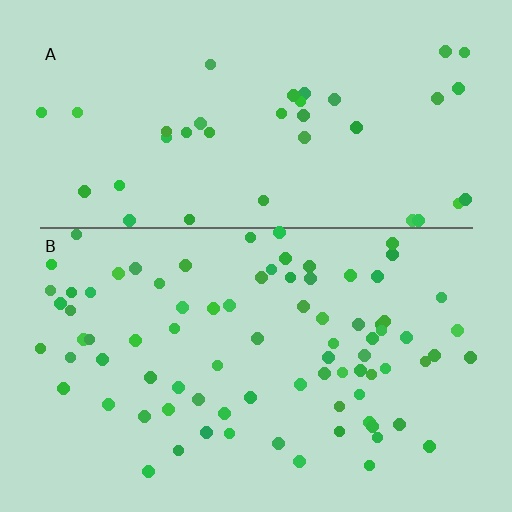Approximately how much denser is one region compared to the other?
Approximately 2.1× — region B over region A.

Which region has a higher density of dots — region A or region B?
B (the bottom).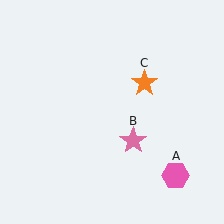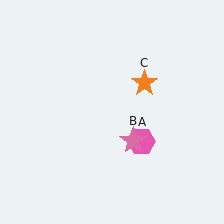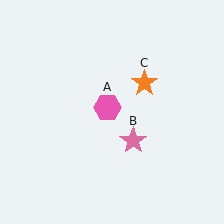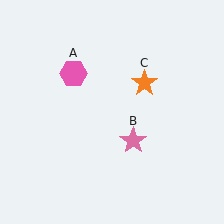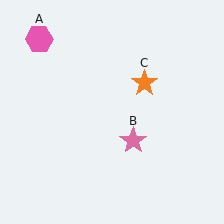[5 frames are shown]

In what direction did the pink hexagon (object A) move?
The pink hexagon (object A) moved up and to the left.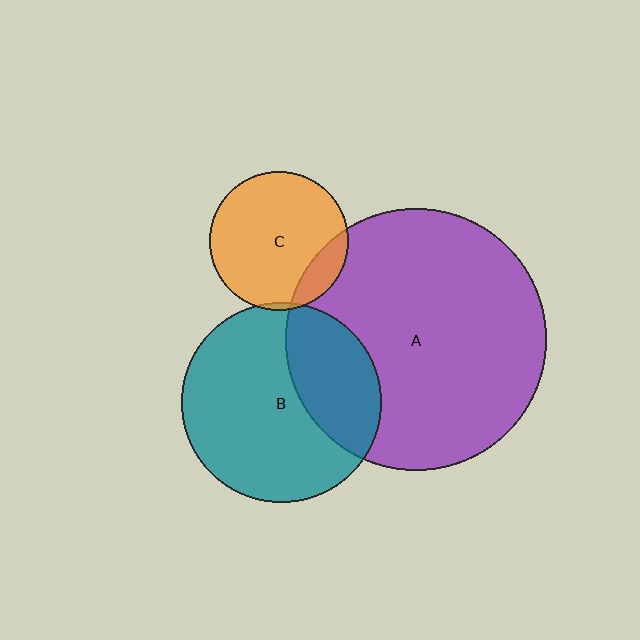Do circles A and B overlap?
Yes.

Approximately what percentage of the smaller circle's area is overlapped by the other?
Approximately 30%.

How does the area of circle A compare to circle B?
Approximately 1.7 times.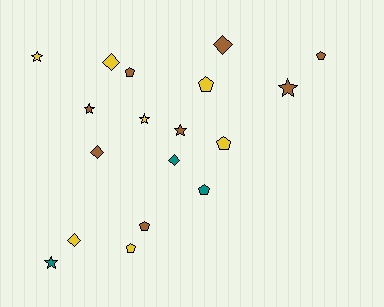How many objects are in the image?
There are 18 objects.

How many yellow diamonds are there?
There are 2 yellow diamonds.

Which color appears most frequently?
Brown, with 8 objects.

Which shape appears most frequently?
Pentagon, with 7 objects.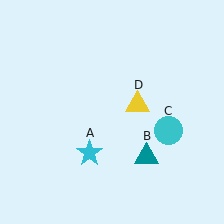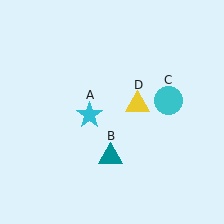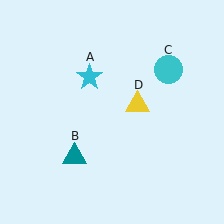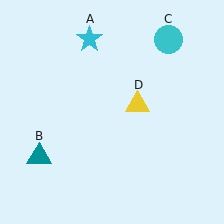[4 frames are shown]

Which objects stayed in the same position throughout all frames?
Yellow triangle (object D) remained stationary.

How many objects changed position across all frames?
3 objects changed position: cyan star (object A), teal triangle (object B), cyan circle (object C).